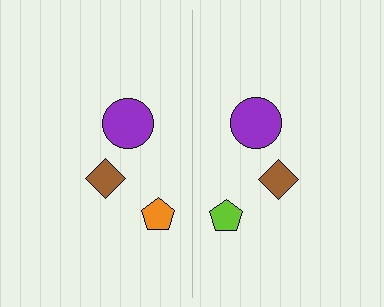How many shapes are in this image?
There are 6 shapes in this image.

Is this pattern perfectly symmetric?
No, the pattern is not perfectly symmetric. The lime pentagon on the right side breaks the symmetry — its mirror counterpart is orange.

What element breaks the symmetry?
The lime pentagon on the right side breaks the symmetry — its mirror counterpart is orange.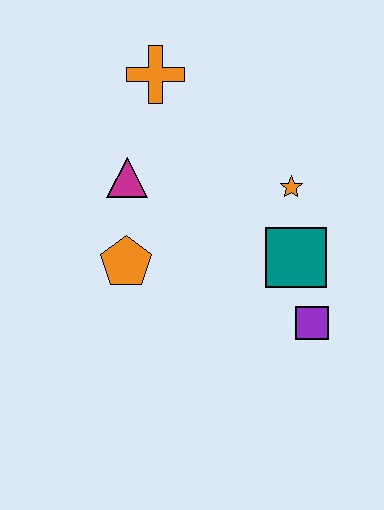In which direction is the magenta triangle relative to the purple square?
The magenta triangle is to the left of the purple square.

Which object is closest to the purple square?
The teal square is closest to the purple square.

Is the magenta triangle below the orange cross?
Yes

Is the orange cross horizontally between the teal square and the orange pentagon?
Yes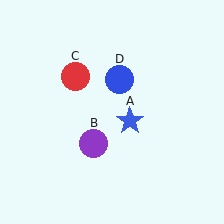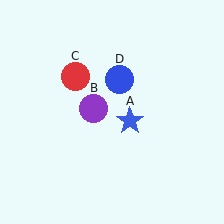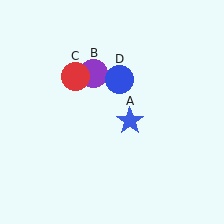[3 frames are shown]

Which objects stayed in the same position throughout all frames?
Blue star (object A) and red circle (object C) and blue circle (object D) remained stationary.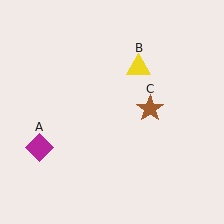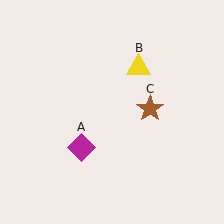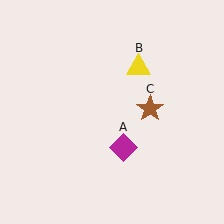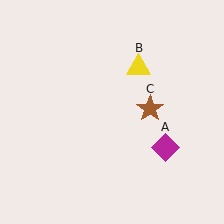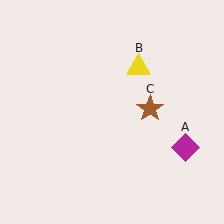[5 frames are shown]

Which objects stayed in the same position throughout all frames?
Yellow triangle (object B) and brown star (object C) remained stationary.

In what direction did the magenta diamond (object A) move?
The magenta diamond (object A) moved right.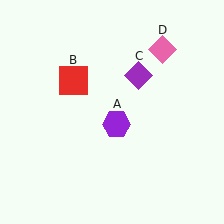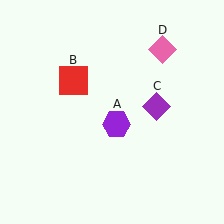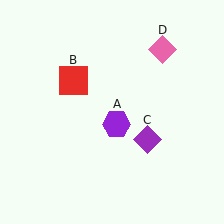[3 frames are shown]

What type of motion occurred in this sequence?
The purple diamond (object C) rotated clockwise around the center of the scene.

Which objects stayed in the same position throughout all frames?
Purple hexagon (object A) and red square (object B) and pink diamond (object D) remained stationary.